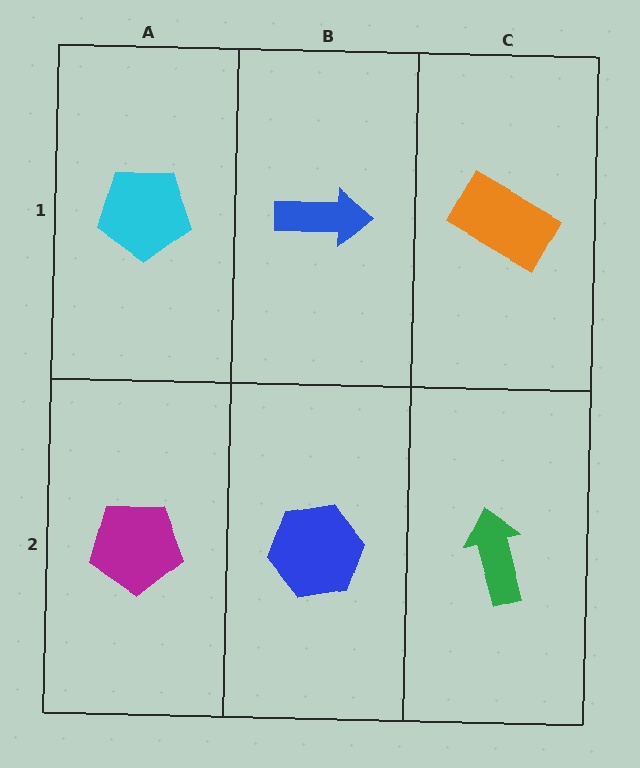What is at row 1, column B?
A blue arrow.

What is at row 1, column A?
A cyan pentagon.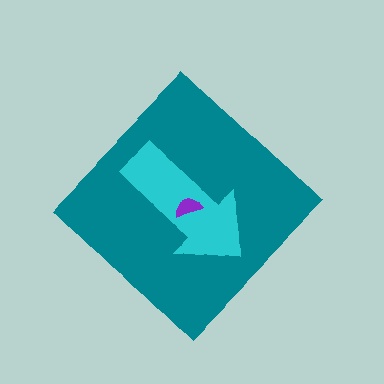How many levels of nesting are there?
3.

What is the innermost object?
The purple semicircle.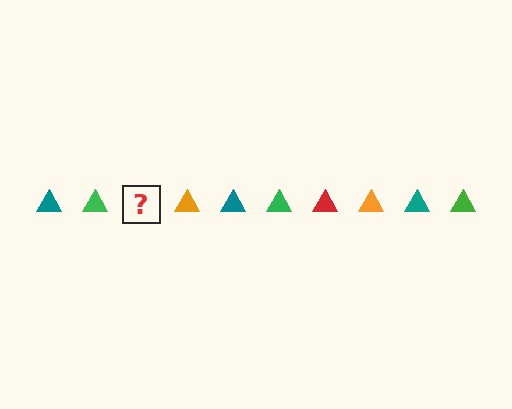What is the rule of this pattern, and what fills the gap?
The rule is that the pattern cycles through teal, green, red, orange triangles. The gap should be filled with a red triangle.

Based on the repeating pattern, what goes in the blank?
The blank should be a red triangle.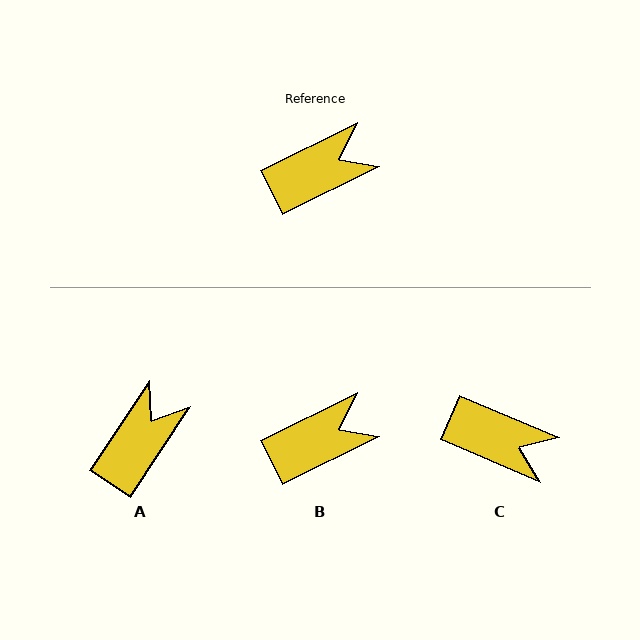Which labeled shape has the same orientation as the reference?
B.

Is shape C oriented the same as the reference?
No, it is off by about 49 degrees.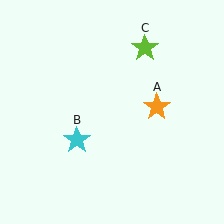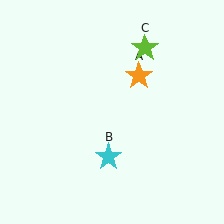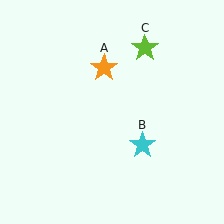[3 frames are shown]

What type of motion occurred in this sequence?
The orange star (object A), cyan star (object B) rotated counterclockwise around the center of the scene.